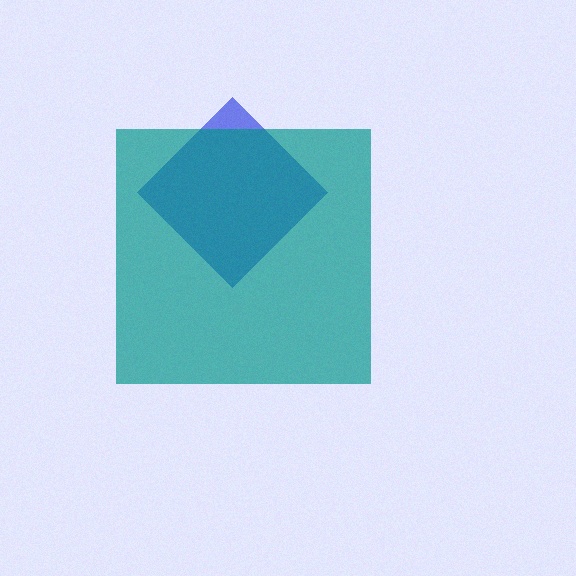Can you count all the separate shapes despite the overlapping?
Yes, there are 2 separate shapes.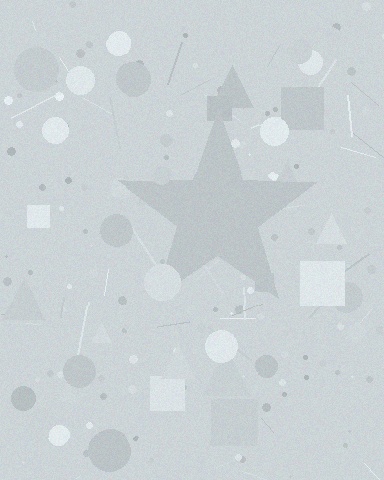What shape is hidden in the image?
A star is hidden in the image.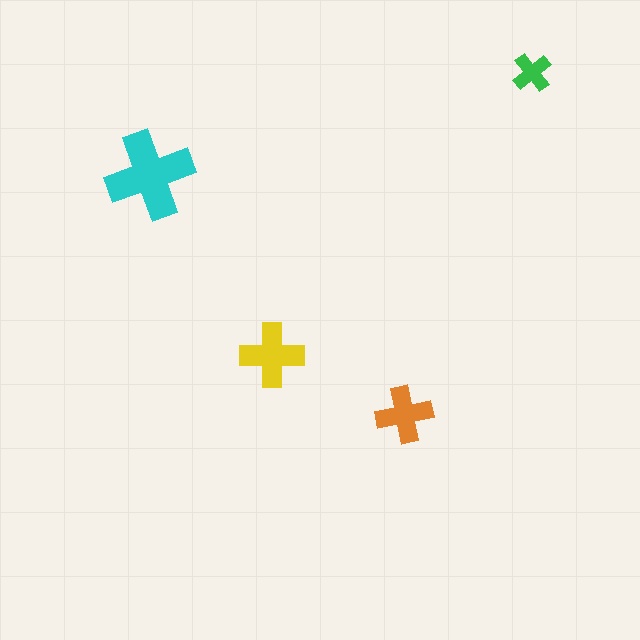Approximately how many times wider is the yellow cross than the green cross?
About 1.5 times wider.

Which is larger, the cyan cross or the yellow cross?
The cyan one.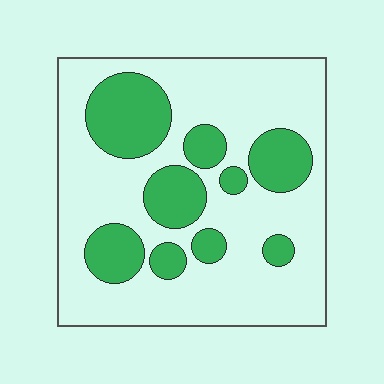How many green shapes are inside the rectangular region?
9.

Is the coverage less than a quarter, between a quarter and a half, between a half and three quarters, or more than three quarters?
Between a quarter and a half.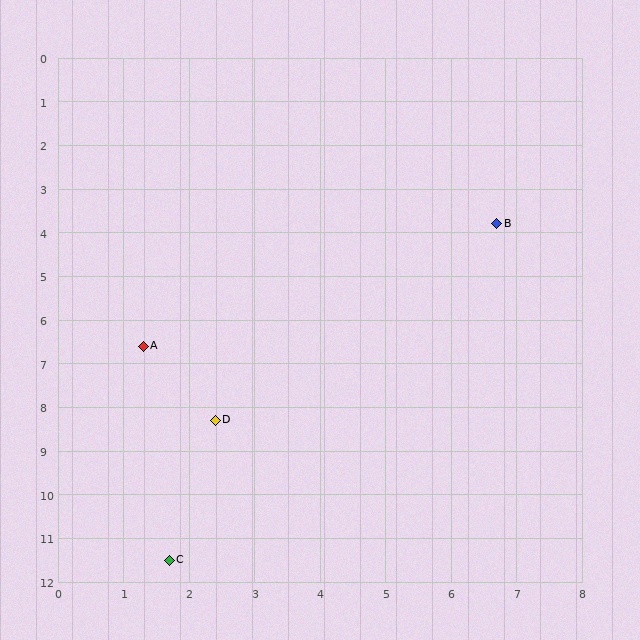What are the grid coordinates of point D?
Point D is at approximately (2.4, 8.3).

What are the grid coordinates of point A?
Point A is at approximately (1.3, 6.6).